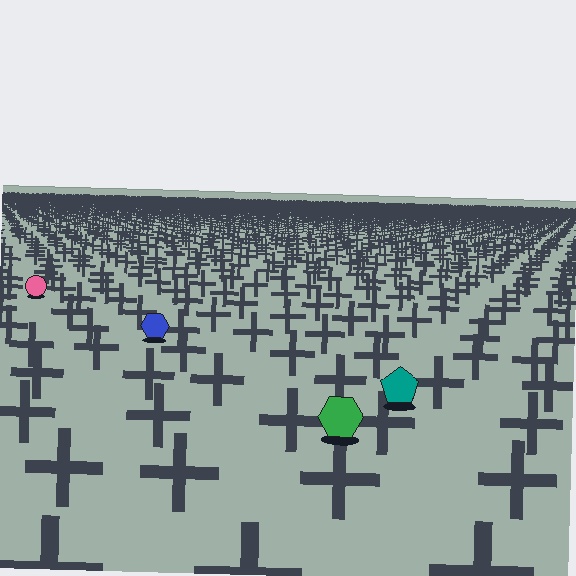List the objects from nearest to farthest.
From nearest to farthest: the green hexagon, the teal pentagon, the blue hexagon, the pink circle.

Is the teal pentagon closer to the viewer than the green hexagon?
No. The green hexagon is closer — you can tell from the texture gradient: the ground texture is coarser near it.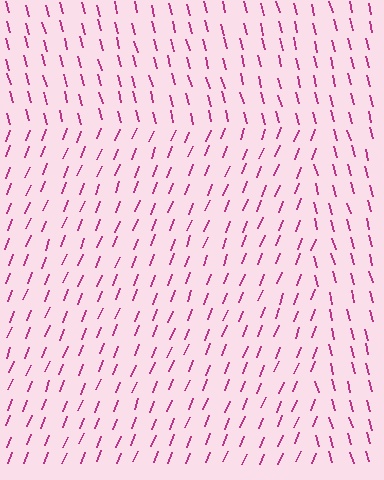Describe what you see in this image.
The image is filled with small magenta line segments. A rectangle region in the image has lines oriented differently from the surrounding lines, creating a visible texture boundary.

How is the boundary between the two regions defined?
The boundary is defined purely by a change in line orientation (approximately 37 degrees difference). All lines are the same color and thickness.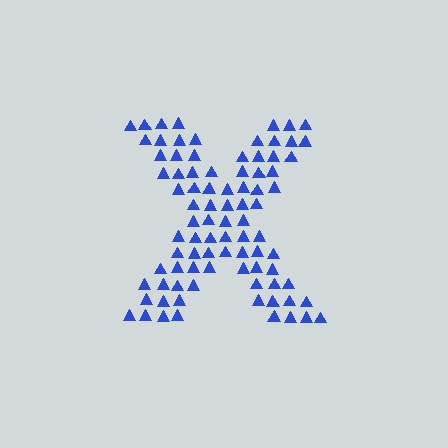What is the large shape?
The large shape is the letter X.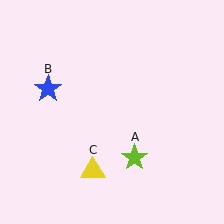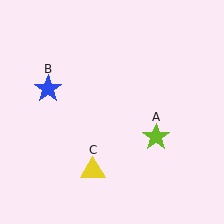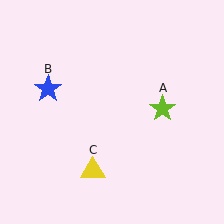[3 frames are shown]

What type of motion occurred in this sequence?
The lime star (object A) rotated counterclockwise around the center of the scene.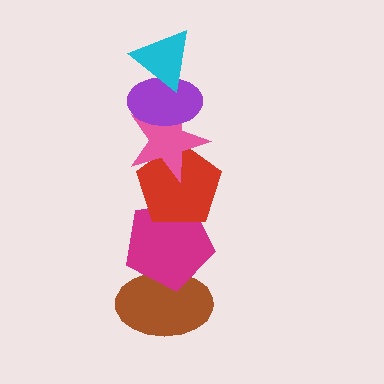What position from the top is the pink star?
The pink star is 3rd from the top.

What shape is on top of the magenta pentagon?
The red pentagon is on top of the magenta pentagon.